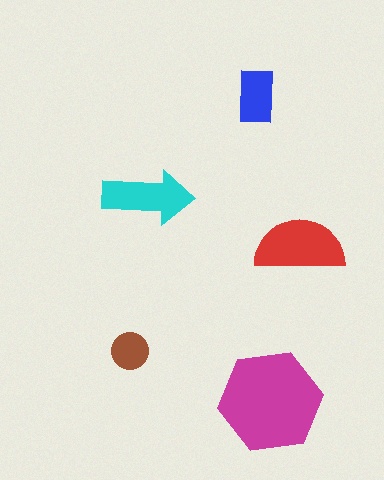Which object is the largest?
The magenta hexagon.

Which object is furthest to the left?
The brown circle is leftmost.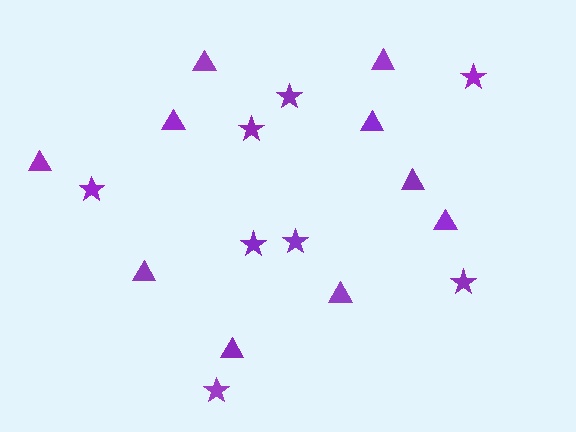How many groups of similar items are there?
There are 2 groups: one group of triangles (10) and one group of stars (8).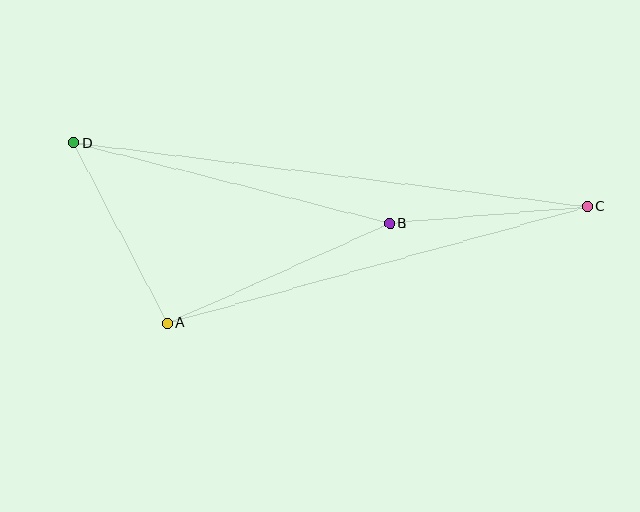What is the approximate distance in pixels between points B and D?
The distance between B and D is approximately 326 pixels.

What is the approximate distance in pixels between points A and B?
The distance between A and B is approximately 244 pixels.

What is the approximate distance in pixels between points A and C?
The distance between A and C is approximately 436 pixels.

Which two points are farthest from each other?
Points C and D are farthest from each other.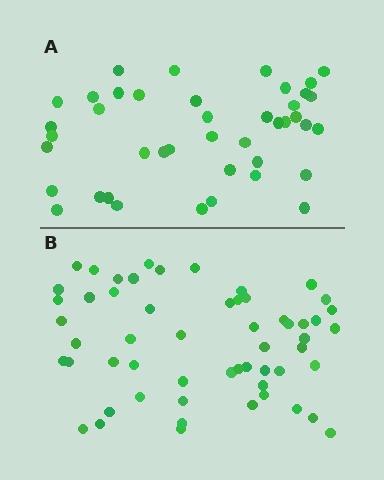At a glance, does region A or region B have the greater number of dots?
Region B (the bottom region) has more dots.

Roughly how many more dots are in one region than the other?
Region B has approximately 15 more dots than region A.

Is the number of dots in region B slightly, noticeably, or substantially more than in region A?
Region B has noticeably more, but not dramatically so. The ratio is roughly 1.3 to 1.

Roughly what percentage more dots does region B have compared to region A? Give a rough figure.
About 35% more.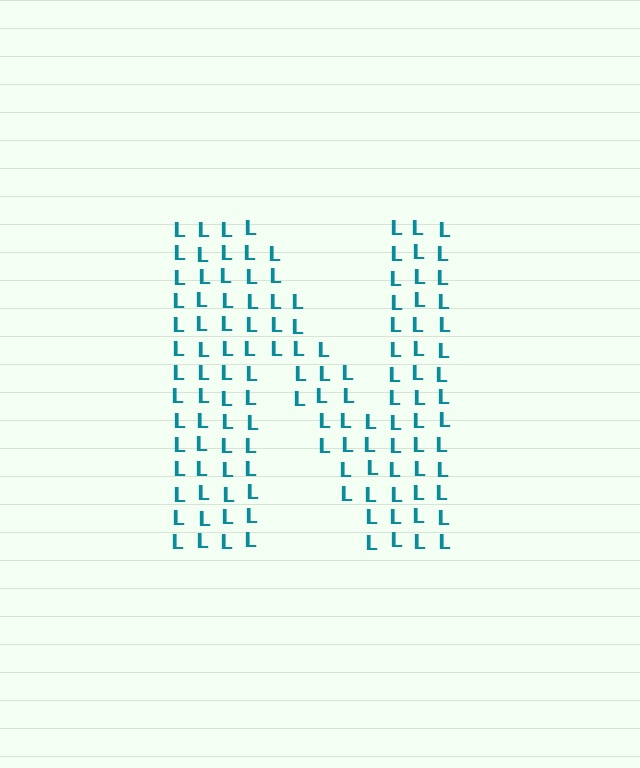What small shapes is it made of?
It is made of small letter L's.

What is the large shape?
The large shape is the letter N.